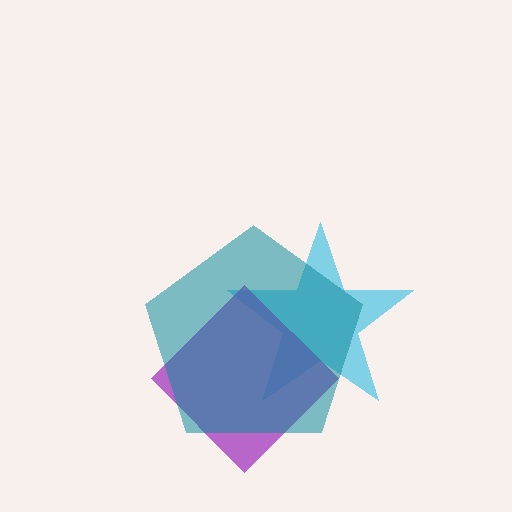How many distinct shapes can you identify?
There are 3 distinct shapes: a cyan star, a purple diamond, a teal pentagon.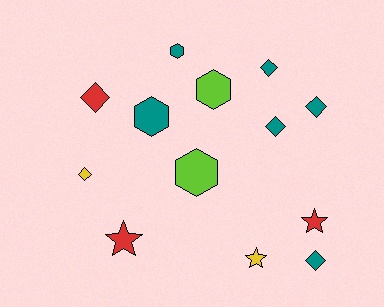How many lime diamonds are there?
There are no lime diamonds.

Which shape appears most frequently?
Diamond, with 6 objects.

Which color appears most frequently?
Teal, with 6 objects.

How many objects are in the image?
There are 13 objects.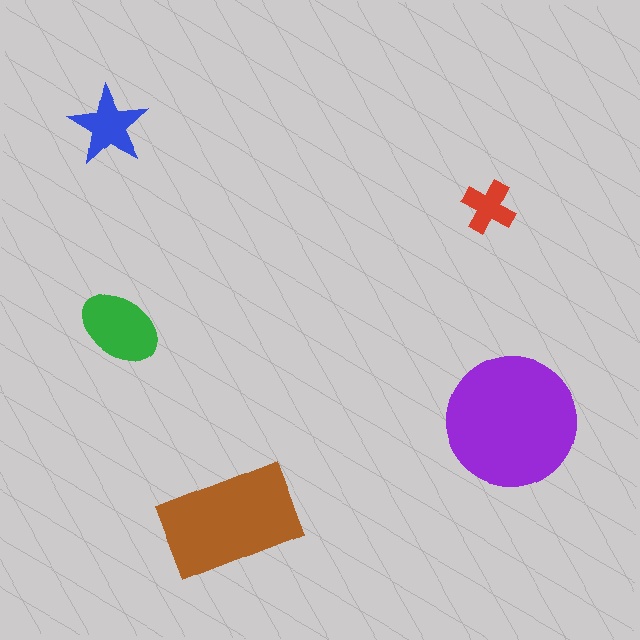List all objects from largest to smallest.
The purple circle, the brown rectangle, the green ellipse, the blue star, the red cross.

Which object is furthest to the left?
The blue star is leftmost.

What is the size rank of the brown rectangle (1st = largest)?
2nd.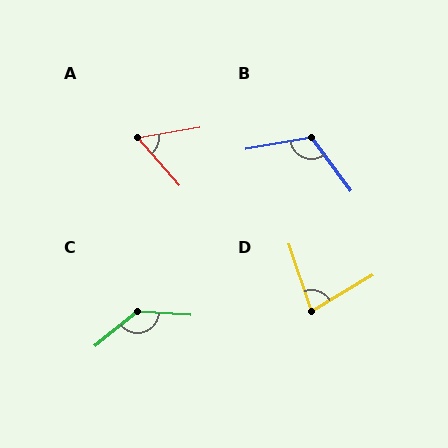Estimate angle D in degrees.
Approximately 78 degrees.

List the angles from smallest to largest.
A (58°), D (78°), B (116°), C (137°).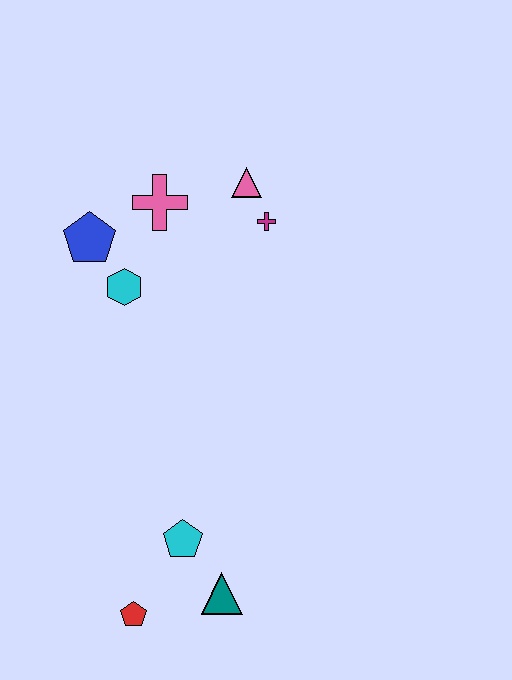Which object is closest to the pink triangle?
The magenta cross is closest to the pink triangle.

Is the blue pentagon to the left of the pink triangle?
Yes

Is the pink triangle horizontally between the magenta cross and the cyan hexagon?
Yes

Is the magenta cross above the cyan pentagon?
Yes